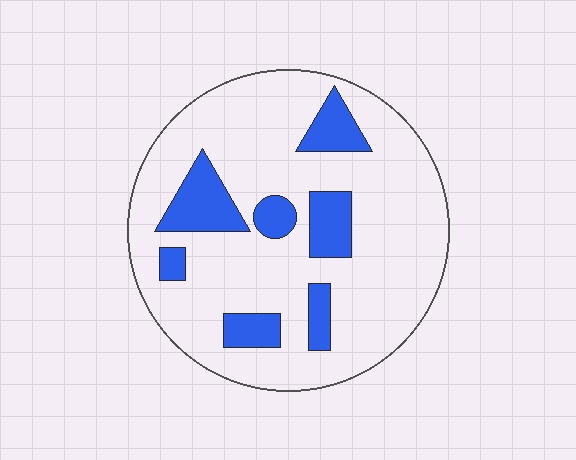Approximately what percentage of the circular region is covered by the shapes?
Approximately 20%.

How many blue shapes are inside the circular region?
7.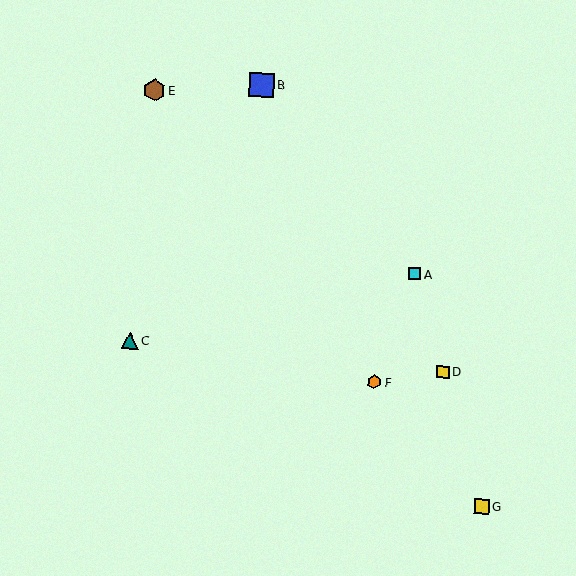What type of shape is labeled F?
Shape F is an orange hexagon.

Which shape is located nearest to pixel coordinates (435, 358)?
The yellow square (labeled D) at (443, 372) is nearest to that location.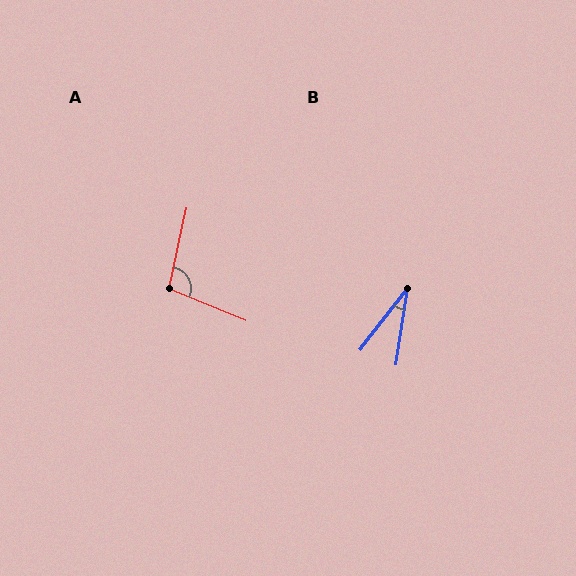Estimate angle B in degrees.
Approximately 29 degrees.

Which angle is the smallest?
B, at approximately 29 degrees.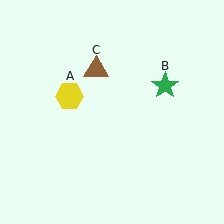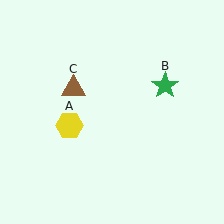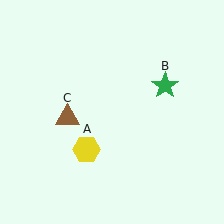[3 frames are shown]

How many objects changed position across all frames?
2 objects changed position: yellow hexagon (object A), brown triangle (object C).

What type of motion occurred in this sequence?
The yellow hexagon (object A), brown triangle (object C) rotated counterclockwise around the center of the scene.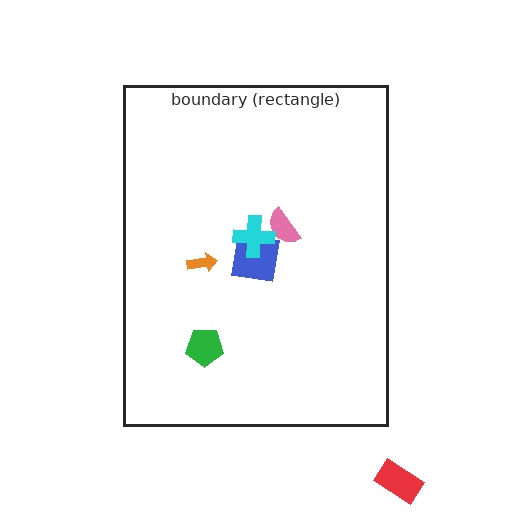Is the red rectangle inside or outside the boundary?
Outside.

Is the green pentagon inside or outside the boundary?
Inside.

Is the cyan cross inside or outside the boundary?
Inside.